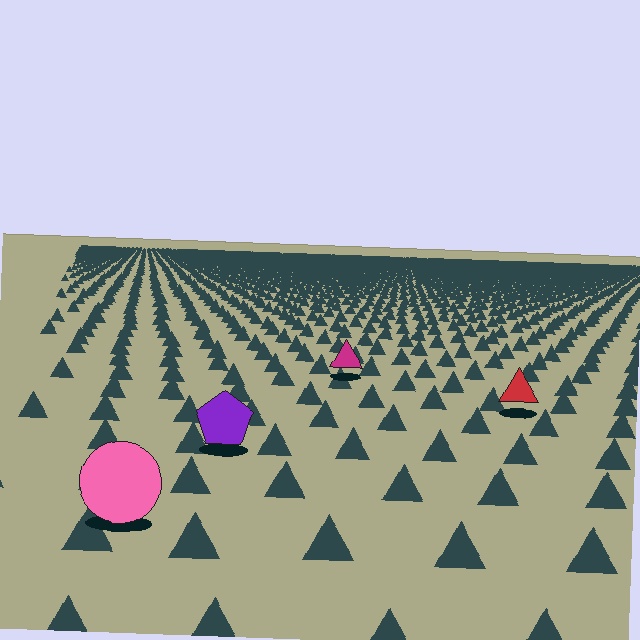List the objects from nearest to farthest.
From nearest to farthest: the pink circle, the purple pentagon, the red triangle, the magenta triangle.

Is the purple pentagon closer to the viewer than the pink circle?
No. The pink circle is closer — you can tell from the texture gradient: the ground texture is coarser near it.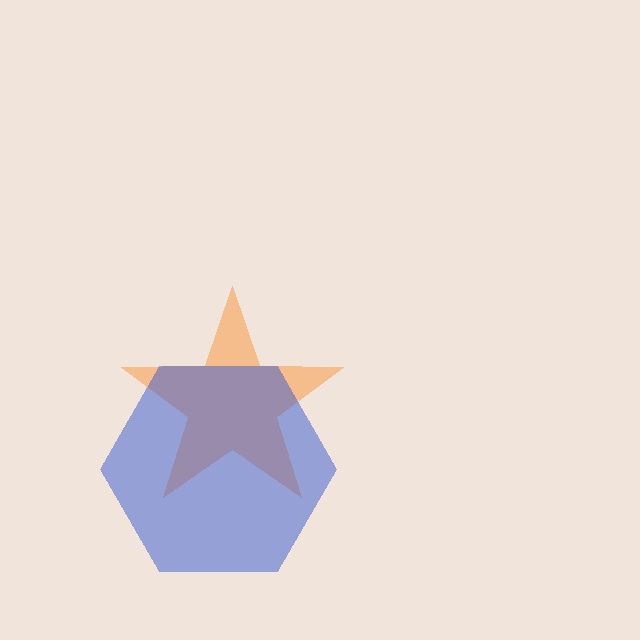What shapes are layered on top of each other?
The layered shapes are: an orange star, a blue hexagon.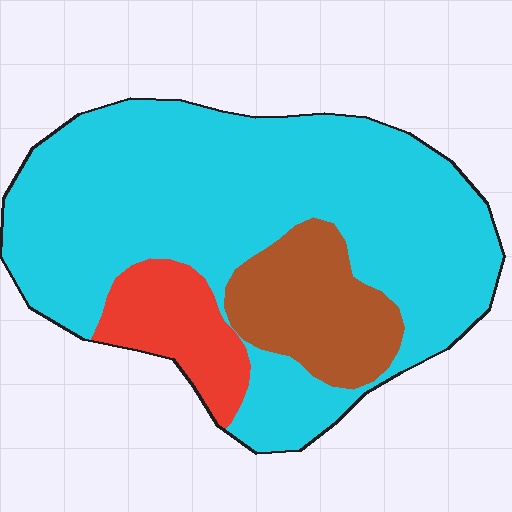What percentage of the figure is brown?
Brown takes up about one sixth (1/6) of the figure.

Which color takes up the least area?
Red, at roughly 10%.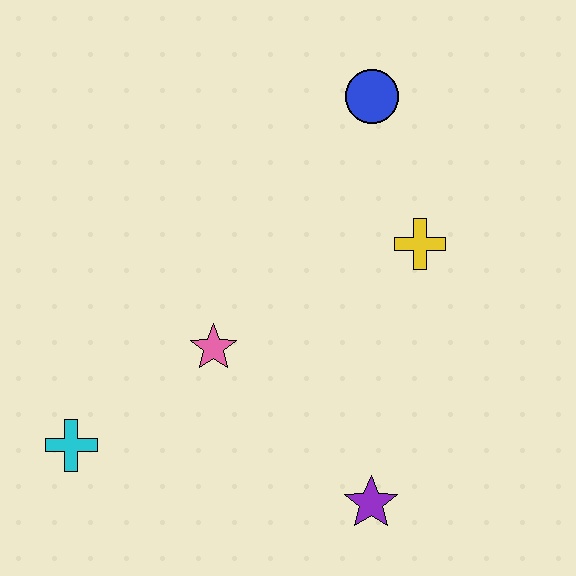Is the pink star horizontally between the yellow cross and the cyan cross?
Yes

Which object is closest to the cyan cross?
The pink star is closest to the cyan cross.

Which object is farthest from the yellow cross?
The cyan cross is farthest from the yellow cross.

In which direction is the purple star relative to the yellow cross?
The purple star is below the yellow cross.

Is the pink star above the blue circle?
No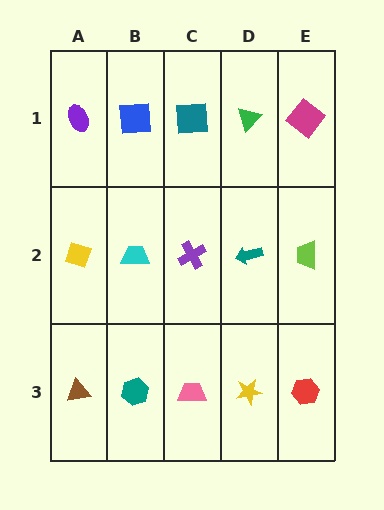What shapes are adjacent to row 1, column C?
A purple cross (row 2, column C), a blue square (row 1, column B), a green triangle (row 1, column D).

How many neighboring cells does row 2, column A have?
3.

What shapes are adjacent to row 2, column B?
A blue square (row 1, column B), a teal hexagon (row 3, column B), a yellow diamond (row 2, column A), a purple cross (row 2, column C).